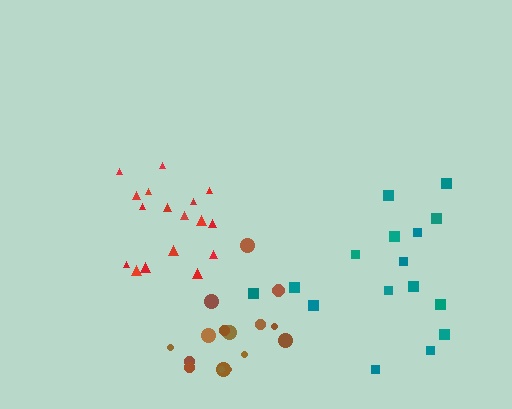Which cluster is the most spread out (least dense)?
Teal.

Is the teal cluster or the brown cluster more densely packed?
Brown.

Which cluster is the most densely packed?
Red.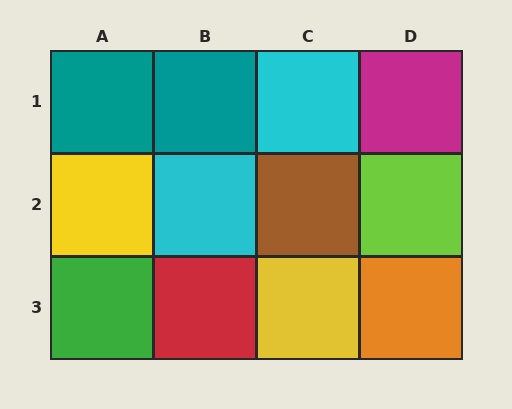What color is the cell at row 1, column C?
Cyan.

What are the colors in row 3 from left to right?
Green, red, yellow, orange.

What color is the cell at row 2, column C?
Brown.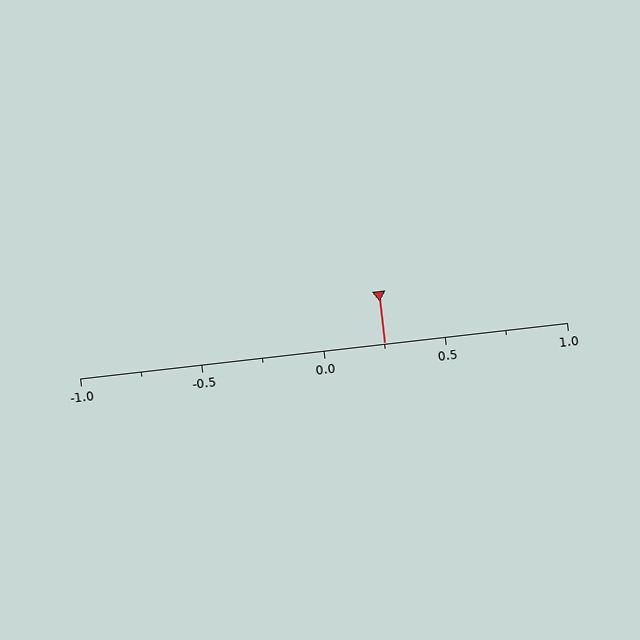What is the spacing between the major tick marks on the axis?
The major ticks are spaced 0.5 apart.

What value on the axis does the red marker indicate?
The marker indicates approximately 0.25.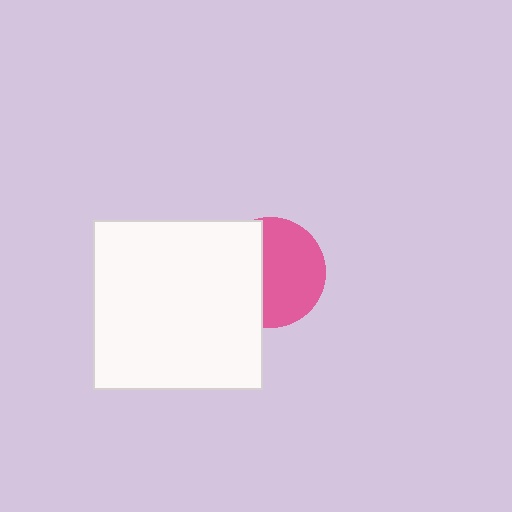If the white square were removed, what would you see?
You would see the complete pink circle.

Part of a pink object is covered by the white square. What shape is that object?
It is a circle.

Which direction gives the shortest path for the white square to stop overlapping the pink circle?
Moving left gives the shortest separation.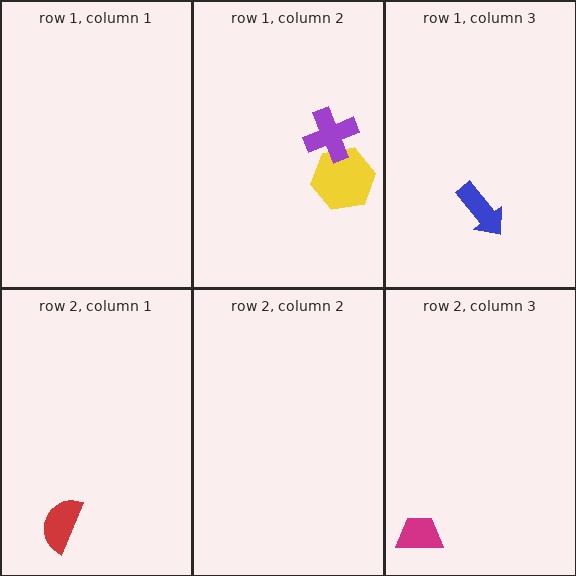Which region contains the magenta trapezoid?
The row 2, column 3 region.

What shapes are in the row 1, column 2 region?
The yellow hexagon, the purple cross.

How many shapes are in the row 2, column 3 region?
1.